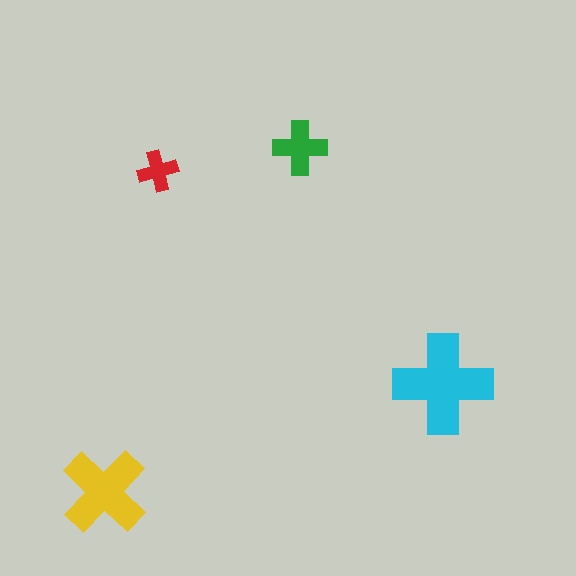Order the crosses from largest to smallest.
the cyan one, the yellow one, the green one, the red one.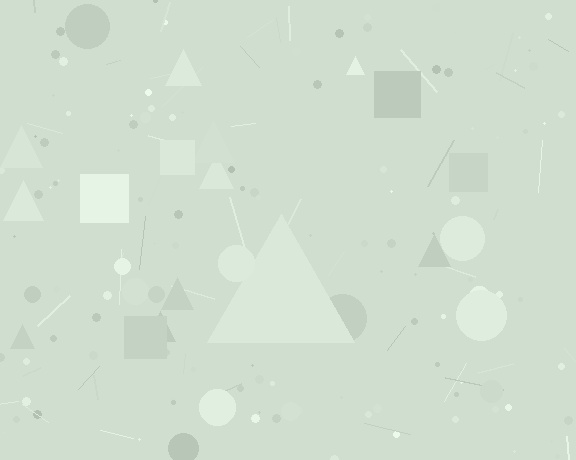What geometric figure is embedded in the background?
A triangle is embedded in the background.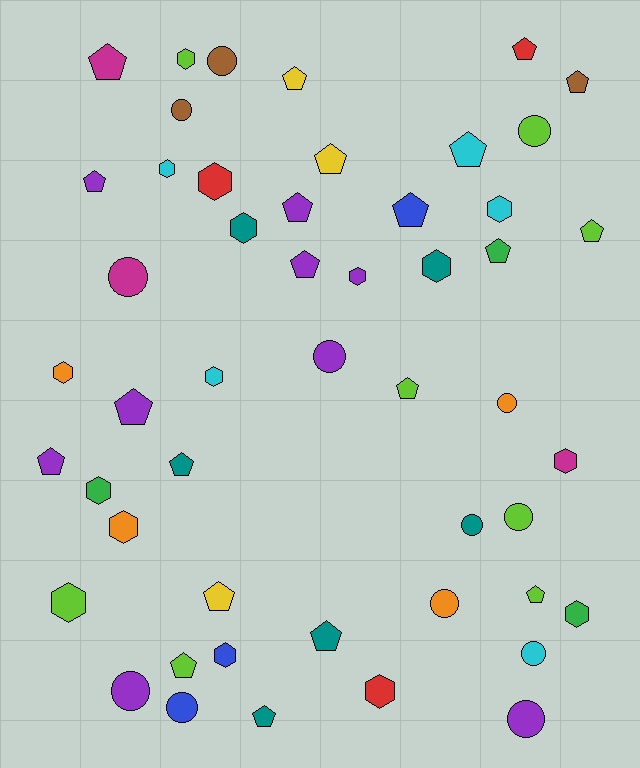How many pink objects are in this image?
There are no pink objects.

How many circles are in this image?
There are 13 circles.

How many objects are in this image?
There are 50 objects.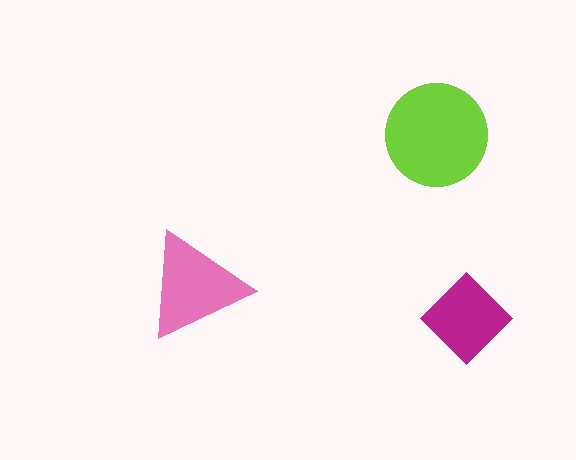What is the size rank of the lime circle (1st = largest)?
1st.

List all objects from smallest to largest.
The magenta diamond, the pink triangle, the lime circle.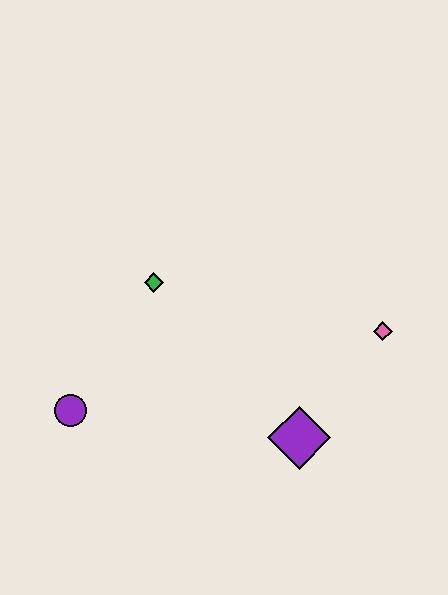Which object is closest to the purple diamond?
The pink diamond is closest to the purple diamond.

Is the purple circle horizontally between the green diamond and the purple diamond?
No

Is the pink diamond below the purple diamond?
No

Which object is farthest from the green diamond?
The pink diamond is farthest from the green diamond.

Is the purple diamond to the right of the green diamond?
Yes